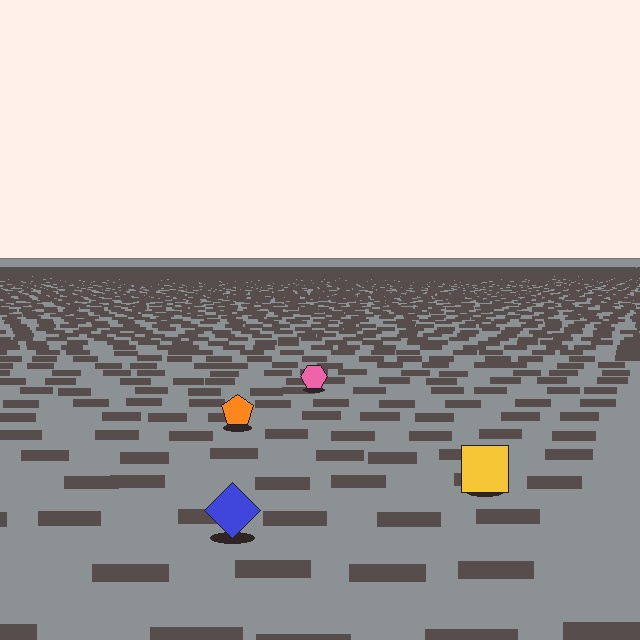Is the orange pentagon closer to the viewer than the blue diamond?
No. The blue diamond is closer — you can tell from the texture gradient: the ground texture is coarser near it.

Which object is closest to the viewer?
The blue diamond is closest. The texture marks near it are larger and more spread out.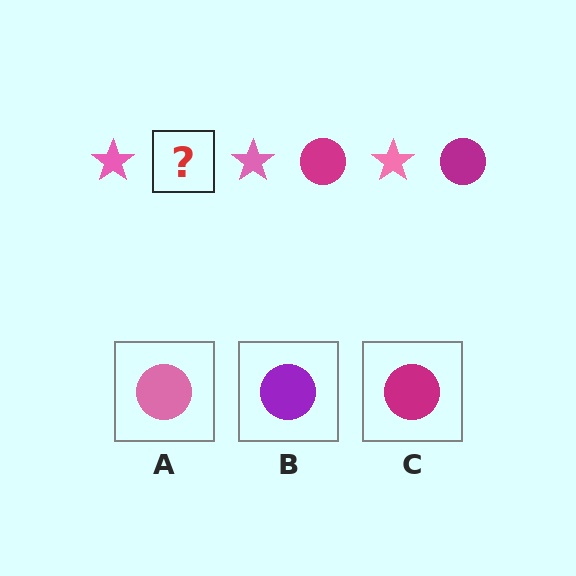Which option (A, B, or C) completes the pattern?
C.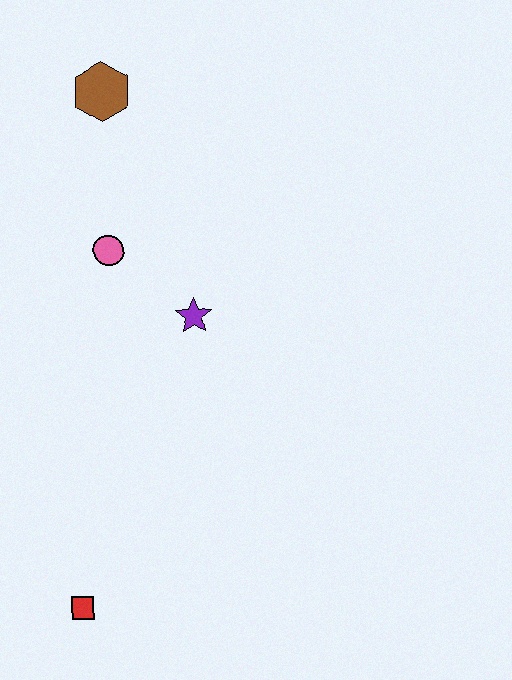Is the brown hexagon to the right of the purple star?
No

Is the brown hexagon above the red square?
Yes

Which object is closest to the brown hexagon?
The pink circle is closest to the brown hexagon.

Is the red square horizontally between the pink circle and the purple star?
No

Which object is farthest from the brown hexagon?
The red square is farthest from the brown hexagon.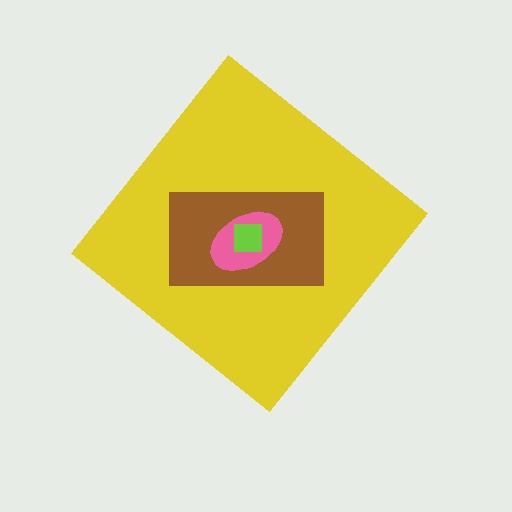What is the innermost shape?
The lime square.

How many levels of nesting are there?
4.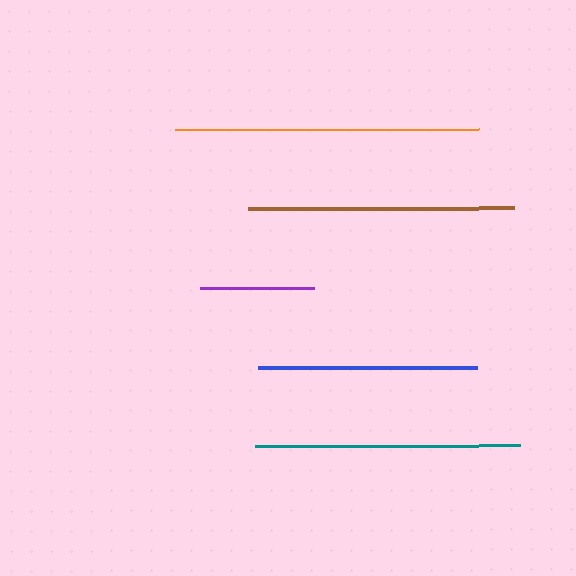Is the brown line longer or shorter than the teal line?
The brown line is longer than the teal line.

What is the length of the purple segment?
The purple segment is approximately 114 pixels long.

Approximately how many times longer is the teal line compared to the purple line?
The teal line is approximately 2.3 times the length of the purple line.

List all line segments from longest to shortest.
From longest to shortest: orange, brown, teal, blue, purple.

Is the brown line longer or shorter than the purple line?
The brown line is longer than the purple line.